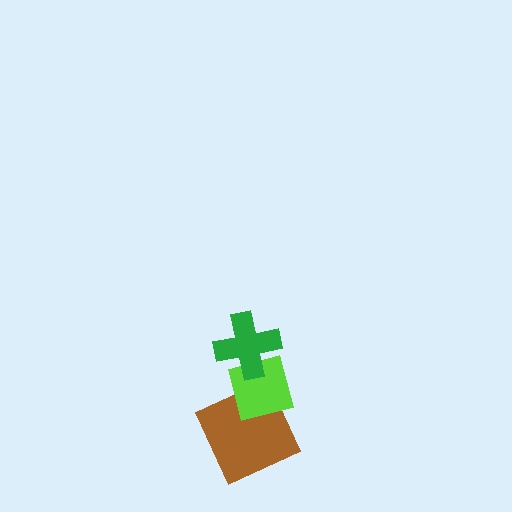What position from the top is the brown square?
The brown square is 3rd from the top.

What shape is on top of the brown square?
The lime square is on top of the brown square.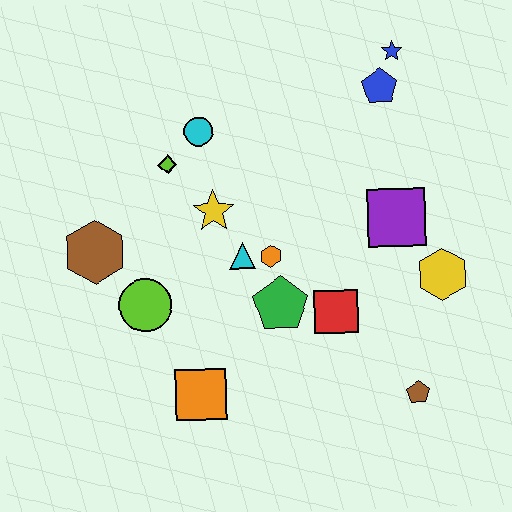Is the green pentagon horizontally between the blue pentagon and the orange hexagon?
Yes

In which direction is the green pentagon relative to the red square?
The green pentagon is to the left of the red square.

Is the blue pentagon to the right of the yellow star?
Yes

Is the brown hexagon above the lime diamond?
No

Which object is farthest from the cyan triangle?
The blue star is farthest from the cyan triangle.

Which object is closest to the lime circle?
The brown hexagon is closest to the lime circle.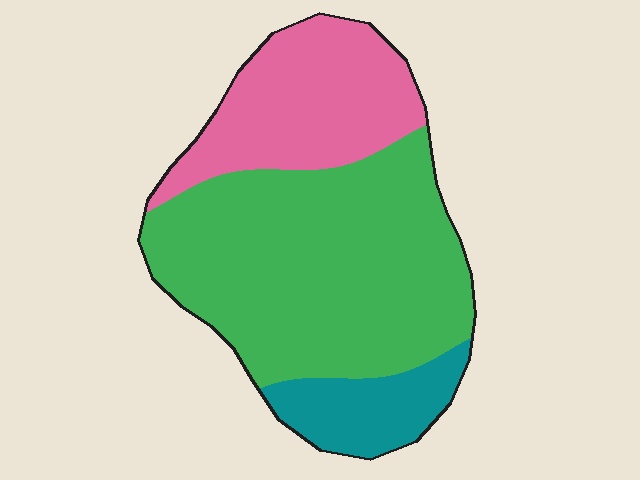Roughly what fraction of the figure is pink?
Pink covers 28% of the figure.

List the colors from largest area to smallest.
From largest to smallest: green, pink, teal.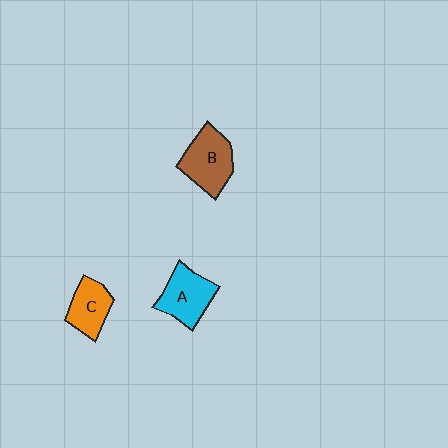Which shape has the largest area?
Shape B (brown).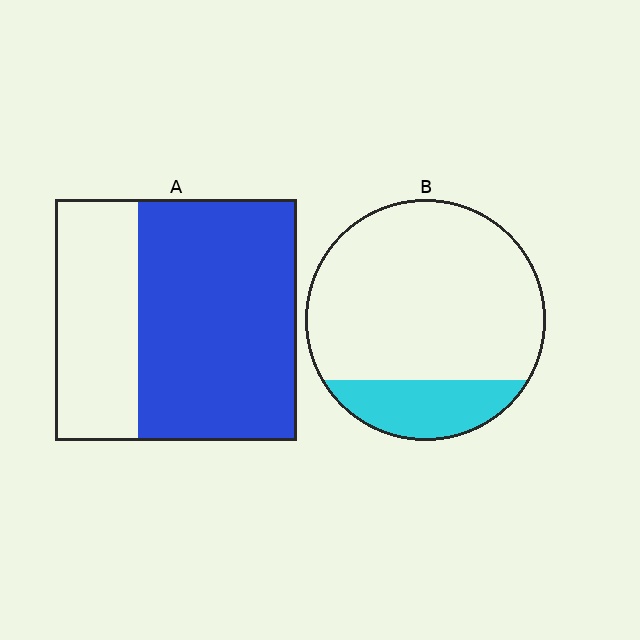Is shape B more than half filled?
No.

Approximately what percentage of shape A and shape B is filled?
A is approximately 65% and B is approximately 20%.